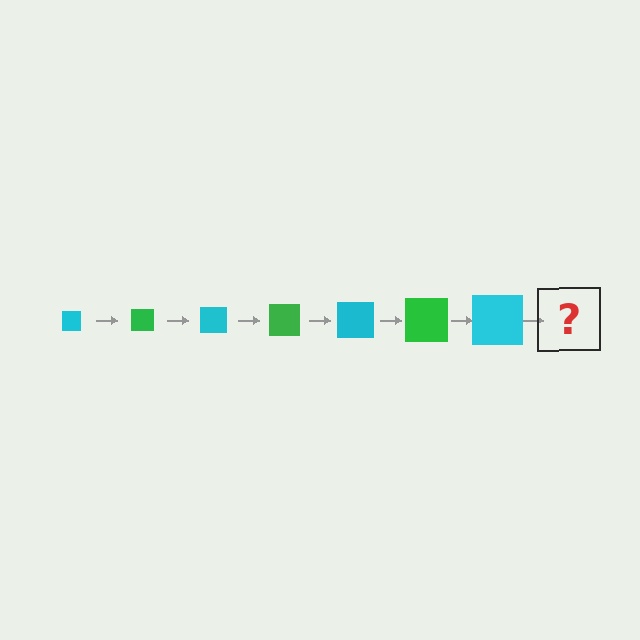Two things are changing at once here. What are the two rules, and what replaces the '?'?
The two rules are that the square grows larger each step and the color cycles through cyan and green. The '?' should be a green square, larger than the previous one.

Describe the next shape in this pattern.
It should be a green square, larger than the previous one.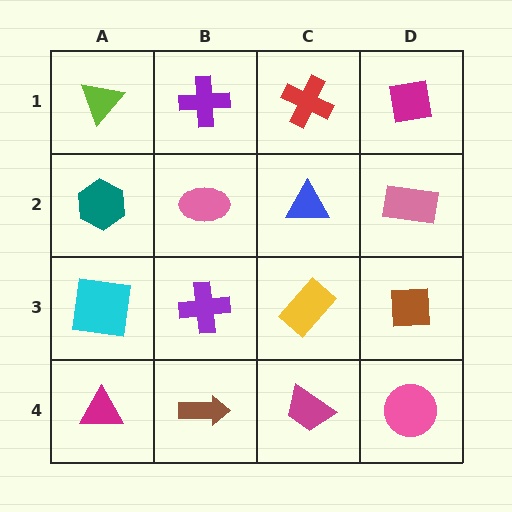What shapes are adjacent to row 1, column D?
A pink rectangle (row 2, column D), a red cross (row 1, column C).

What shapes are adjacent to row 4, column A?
A cyan square (row 3, column A), a brown arrow (row 4, column B).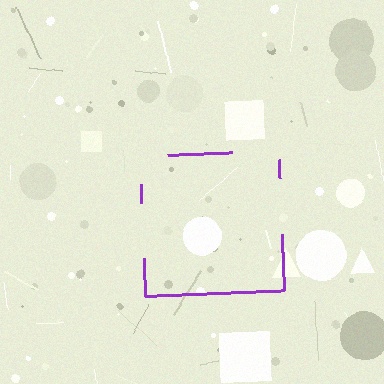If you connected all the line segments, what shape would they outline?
They would outline a square.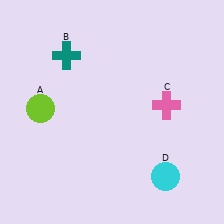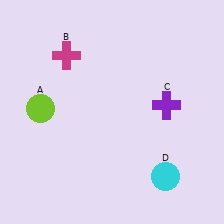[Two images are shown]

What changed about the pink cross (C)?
In Image 1, C is pink. In Image 2, it changed to purple.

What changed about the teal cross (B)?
In Image 1, B is teal. In Image 2, it changed to magenta.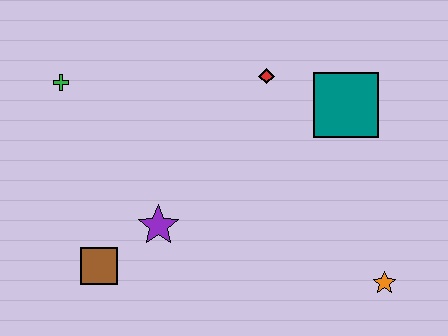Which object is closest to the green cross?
The purple star is closest to the green cross.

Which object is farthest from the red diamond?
The brown square is farthest from the red diamond.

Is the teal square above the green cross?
No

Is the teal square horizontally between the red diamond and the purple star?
No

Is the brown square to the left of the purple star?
Yes